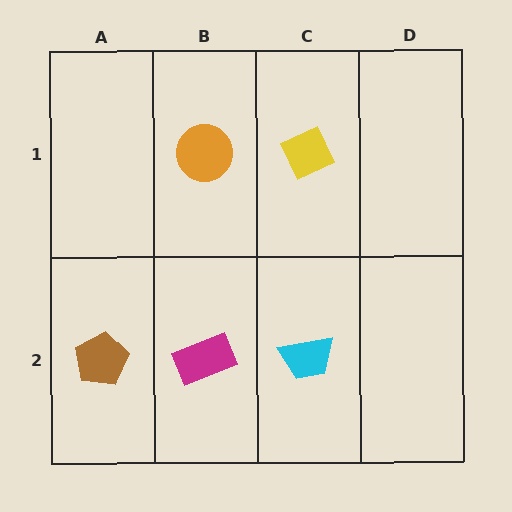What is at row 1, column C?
A yellow diamond.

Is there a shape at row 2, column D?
No, that cell is empty.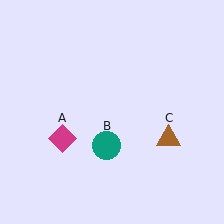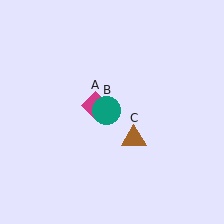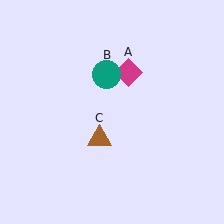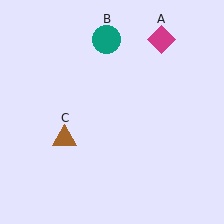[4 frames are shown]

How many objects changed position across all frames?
3 objects changed position: magenta diamond (object A), teal circle (object B), brown triangle (object C).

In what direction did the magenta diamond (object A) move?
The magenta diamond (object A) moved up and to the right.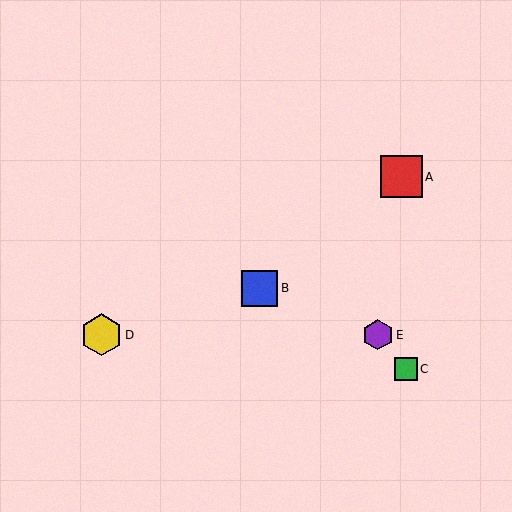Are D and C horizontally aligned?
No, D is at y≈335 and C is at y≈369.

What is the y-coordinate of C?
Object C is at y≈369.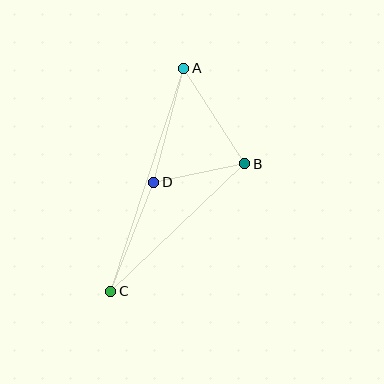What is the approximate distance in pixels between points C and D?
The distance between C and D is approximately 117 pixels.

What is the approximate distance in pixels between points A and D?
The distance between A and D is approximately 118 pixels.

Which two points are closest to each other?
Points B and D are closest to each other.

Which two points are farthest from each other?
Points A and C are farthest from each other.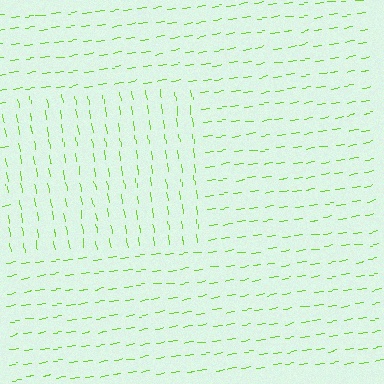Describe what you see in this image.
The image is filled with small lime line segments. A rectangle region in the image has lines oriented differently from the surrounding lines, creating a visible texture boundary.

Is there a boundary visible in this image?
Yes, there is a texture boundary formed by a change in line orientation.